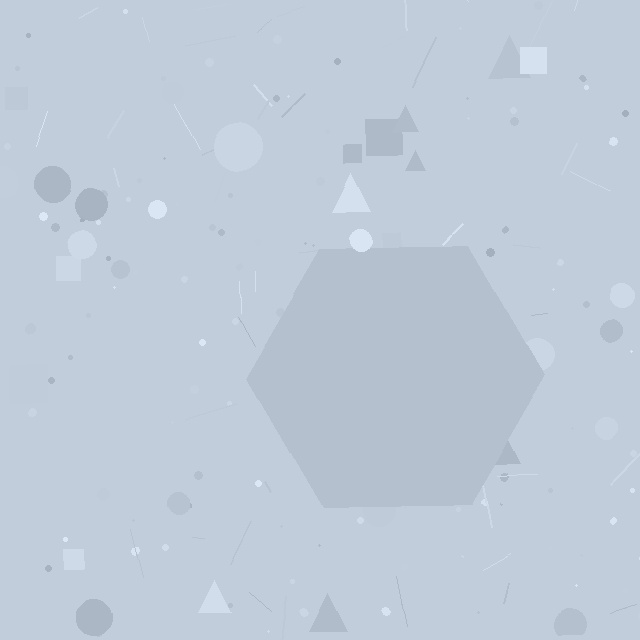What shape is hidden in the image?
A hexagon is hidden in the image.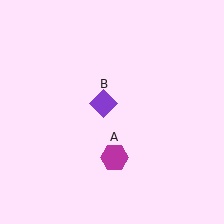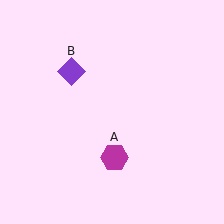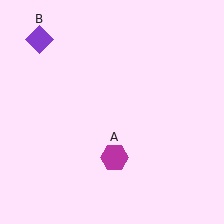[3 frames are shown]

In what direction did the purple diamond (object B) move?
The purple diamond (object B) moved up and to the left.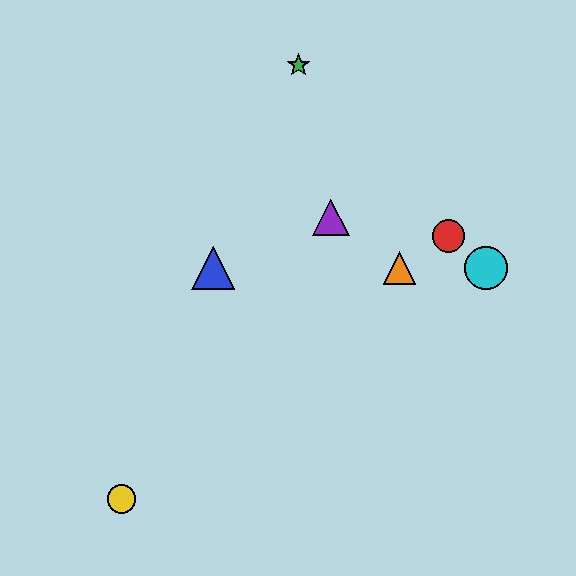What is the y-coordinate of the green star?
The green star is at y≈65.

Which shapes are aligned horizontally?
The blue triangle, the orange triangle, the cyan circle are aligned horizontally.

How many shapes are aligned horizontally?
3 shapes (the blue triangle, the orange triangle, the cyan circle) are aligned horizontally.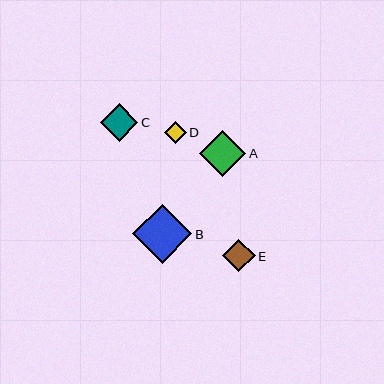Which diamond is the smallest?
Diamond D is the smallest with a size of approximately 22 pixels.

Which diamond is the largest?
Diamond B is the largest with a size of approximately 59 pixels.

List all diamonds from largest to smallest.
From largest to smallest: B, A, C, E, D.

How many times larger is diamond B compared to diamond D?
Diamond B is approximately 2.7 times the size of diamond D.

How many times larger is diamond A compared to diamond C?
Diamond A is approximately 1.2 times the size of diamond C.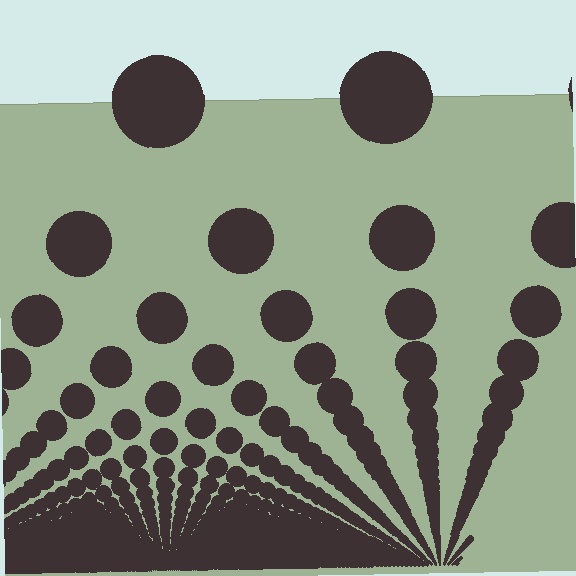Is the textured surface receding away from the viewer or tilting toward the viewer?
The surface appears to tilt toward the viewer. Texture elements get larger and sparser toward the top.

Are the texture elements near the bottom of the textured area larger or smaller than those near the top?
Smaller. The gradient is inverted — elements near the bottom are smaller and denser.